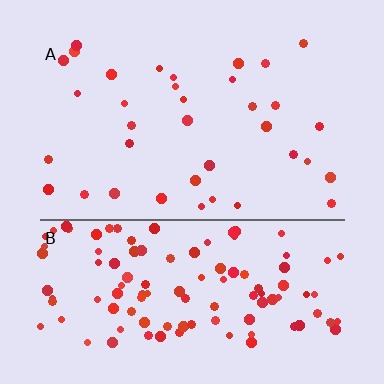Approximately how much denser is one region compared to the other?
Approximately 3.3× — region B over region A.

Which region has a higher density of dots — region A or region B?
B (the bottom).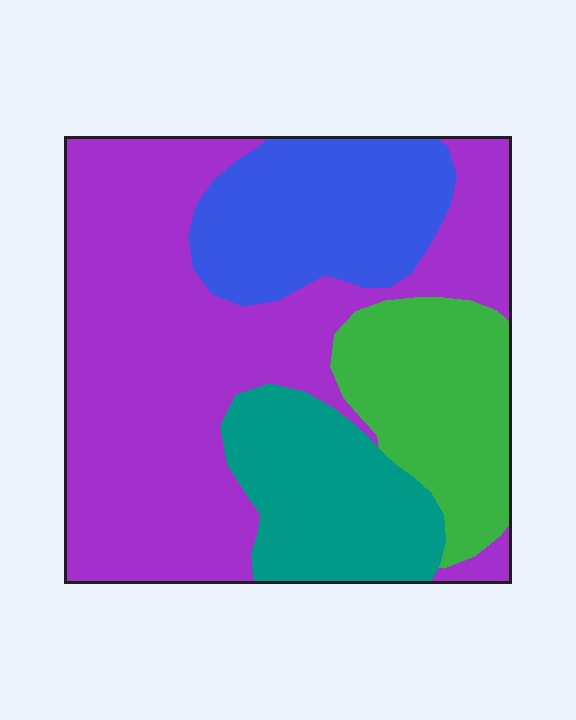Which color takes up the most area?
Purple, at roughly 50%.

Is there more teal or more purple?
Purple.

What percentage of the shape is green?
Green covers 16% of the shape.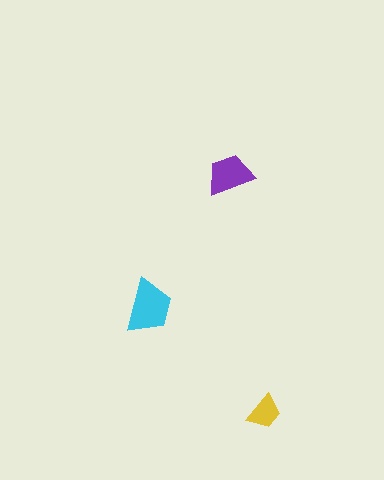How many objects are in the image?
There are 3 objects in the image.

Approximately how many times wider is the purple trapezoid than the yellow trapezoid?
About 1.5 times wider.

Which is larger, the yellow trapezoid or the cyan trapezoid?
The cyan one.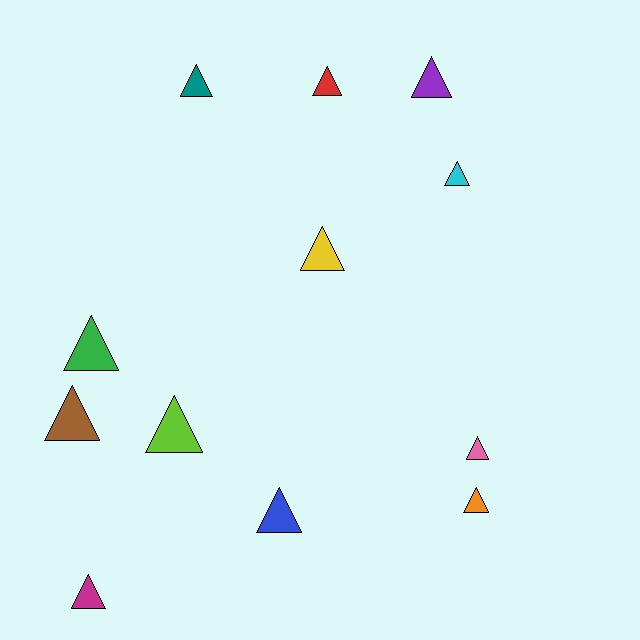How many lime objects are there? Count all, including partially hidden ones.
There is 1 lime object.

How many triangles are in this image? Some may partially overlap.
There are 12 triangles.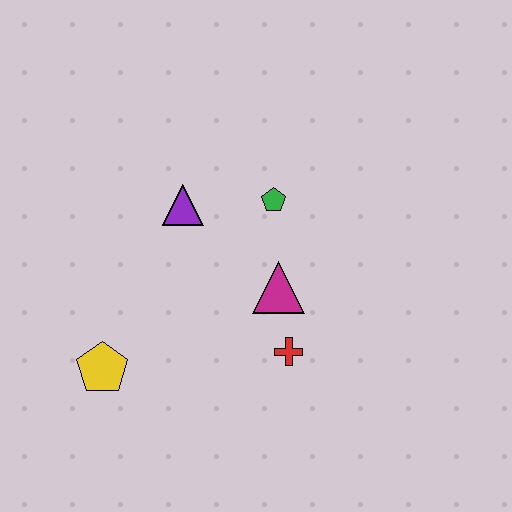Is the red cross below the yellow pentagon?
No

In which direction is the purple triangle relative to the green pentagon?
The purple triangle is to the left of the green pentagon.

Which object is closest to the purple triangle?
The green pentagon is closest to the purple triangle.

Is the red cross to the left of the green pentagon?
No